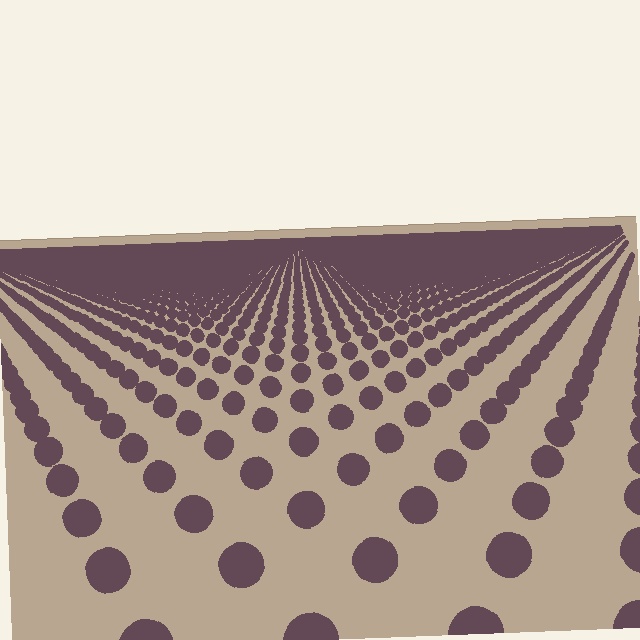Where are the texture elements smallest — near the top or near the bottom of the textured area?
Near the top.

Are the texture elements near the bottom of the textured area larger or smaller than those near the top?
Larger. Near the bottom, elements are closer to the viewer and appear at a bigger on-screen size.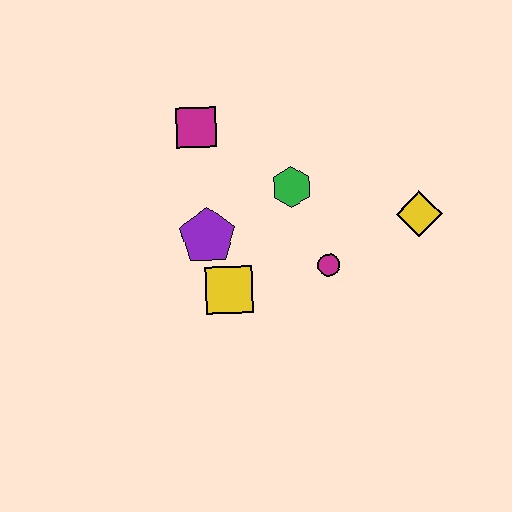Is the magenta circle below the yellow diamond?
Yes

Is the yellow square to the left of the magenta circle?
Yes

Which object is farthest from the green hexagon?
The yellow diamond is farthest from the green hexagon.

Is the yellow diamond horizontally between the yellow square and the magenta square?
No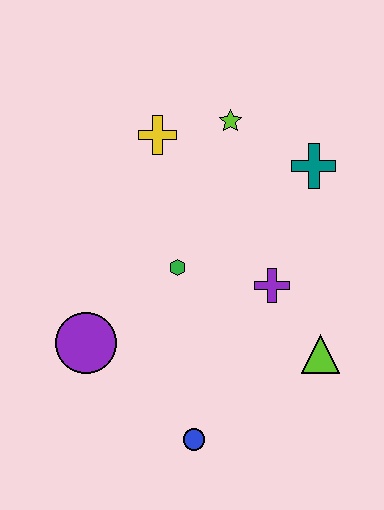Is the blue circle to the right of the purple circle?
Yes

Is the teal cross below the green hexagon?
No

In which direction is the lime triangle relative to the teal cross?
The lime triangle is below the teal cross.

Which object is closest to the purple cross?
The lime triangle is closest to the purple cross.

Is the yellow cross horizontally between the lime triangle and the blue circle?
No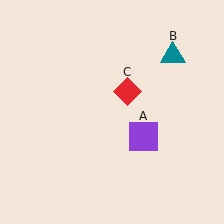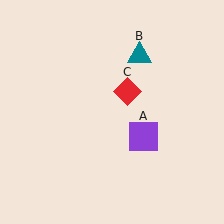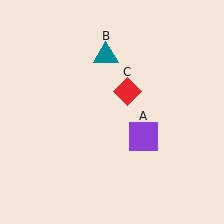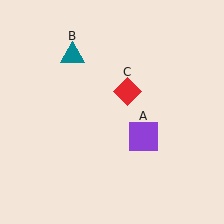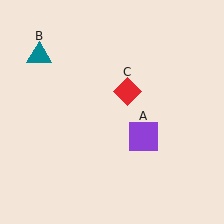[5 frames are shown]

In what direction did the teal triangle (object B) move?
The teal triangle (object B) moved left.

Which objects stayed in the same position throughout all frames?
Purple square (object A) and red diamond (object C) remained stationary.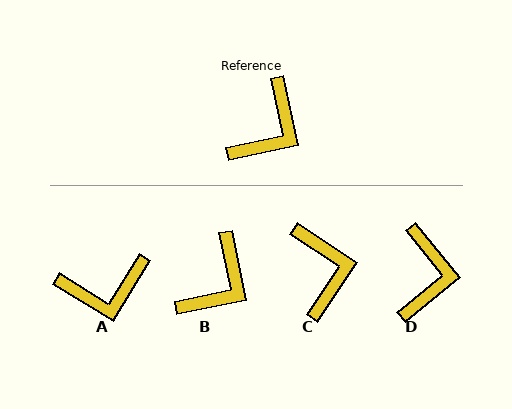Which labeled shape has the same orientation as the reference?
B.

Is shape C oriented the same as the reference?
No, it is off by about 45 degrees.